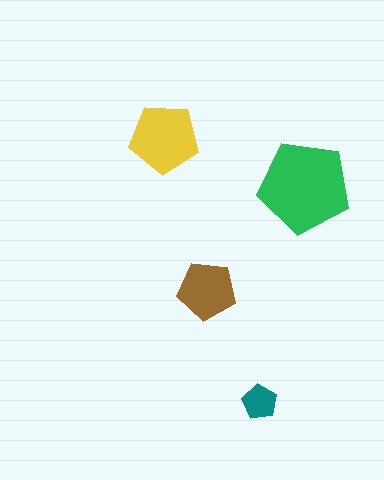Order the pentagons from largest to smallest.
the green one, the yellow one, the brown one, the teal one.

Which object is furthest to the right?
The green pentagon is rightmost.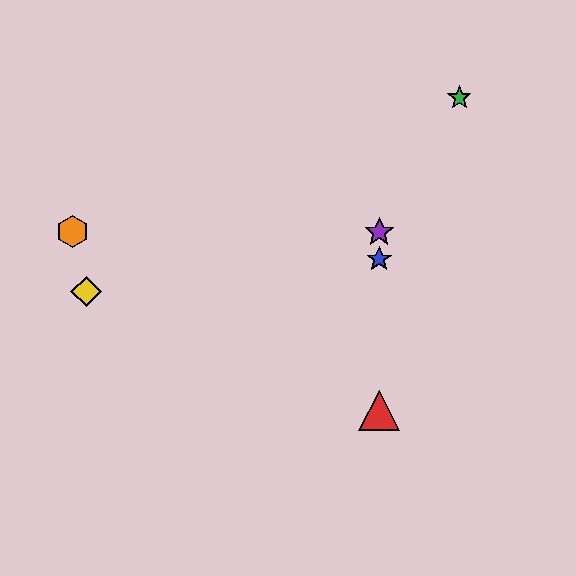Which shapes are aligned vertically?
The red triangle, the blue star, the purple star are aligned vertically.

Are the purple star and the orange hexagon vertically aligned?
No, the purple star is at x≈379 and the orange hexagon is at x≈73.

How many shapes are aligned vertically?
3 shapes (the red triangle, the blue star, the purple star) are aligned vertically.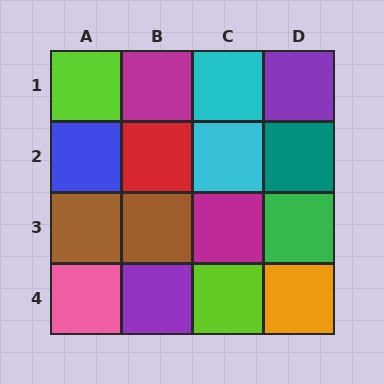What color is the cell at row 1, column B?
Magenta.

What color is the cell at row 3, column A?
Brown.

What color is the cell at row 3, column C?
Magenta.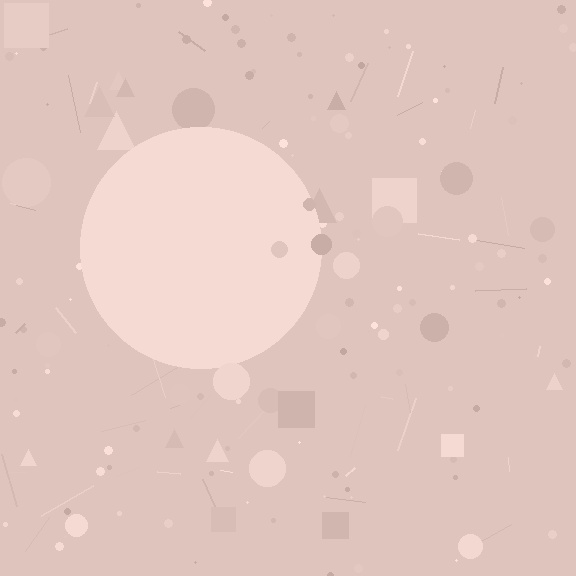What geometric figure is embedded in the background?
A circle is embedded in the background.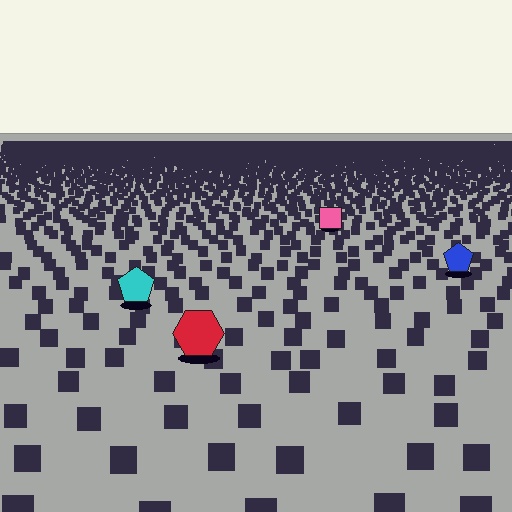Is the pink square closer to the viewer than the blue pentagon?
No. The blue pentagon is closer — you can tell from the texture gradient: the ground texture is coarser near it.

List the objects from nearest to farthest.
From nearest to farthest: the red hexagon, the cyan pentagon, the blue pentagon, the pink square.